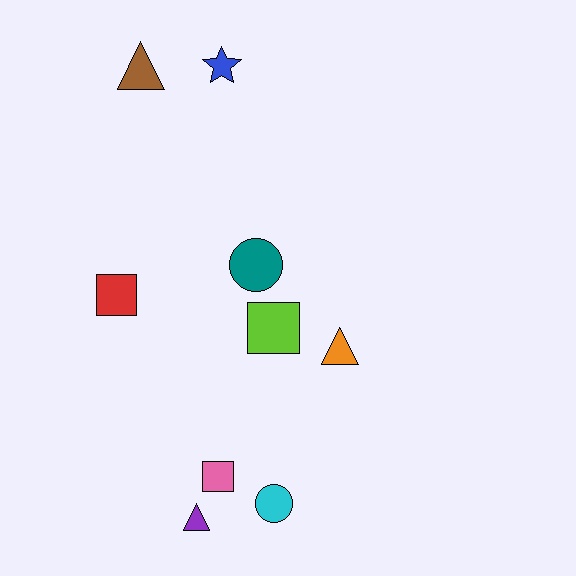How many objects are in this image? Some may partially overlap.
There are 9 objects.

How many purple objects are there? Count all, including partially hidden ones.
There is 1 purple object.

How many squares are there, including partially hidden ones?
There are 3 squares.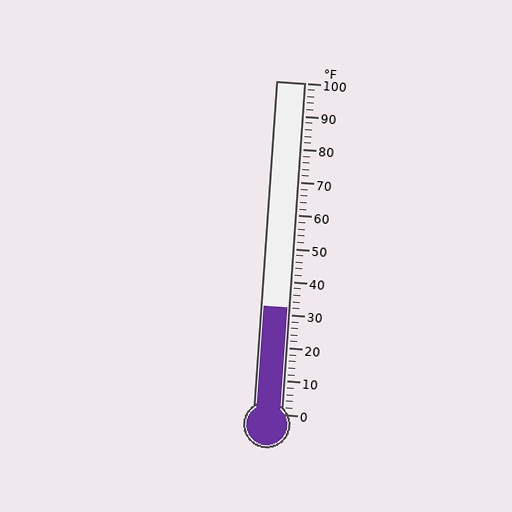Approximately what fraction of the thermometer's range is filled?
The thermometer is filled to approximately 30% of its range.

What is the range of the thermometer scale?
The thermometer scale ranges from 0°F to 100°F.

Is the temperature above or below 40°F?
The temperature is below 40°F.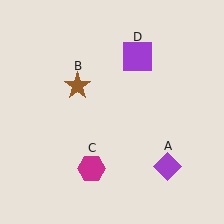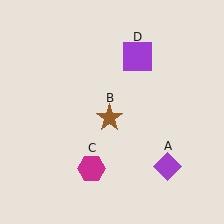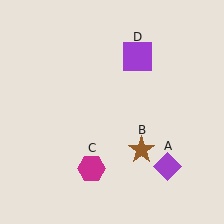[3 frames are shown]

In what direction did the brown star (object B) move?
The brown star (object B) moved down and to the right.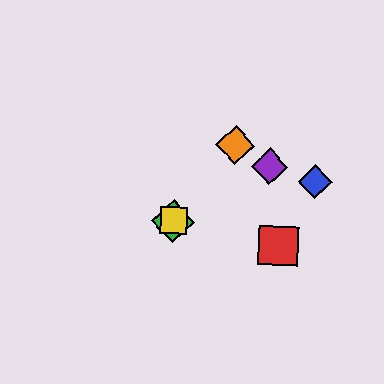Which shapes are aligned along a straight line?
The green diamond, the yellow square, the orange diamond are aligned along a straight line.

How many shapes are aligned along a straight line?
3 shapes (the green diamond, the yellow square, the orange diamond) are aligned along a straight line.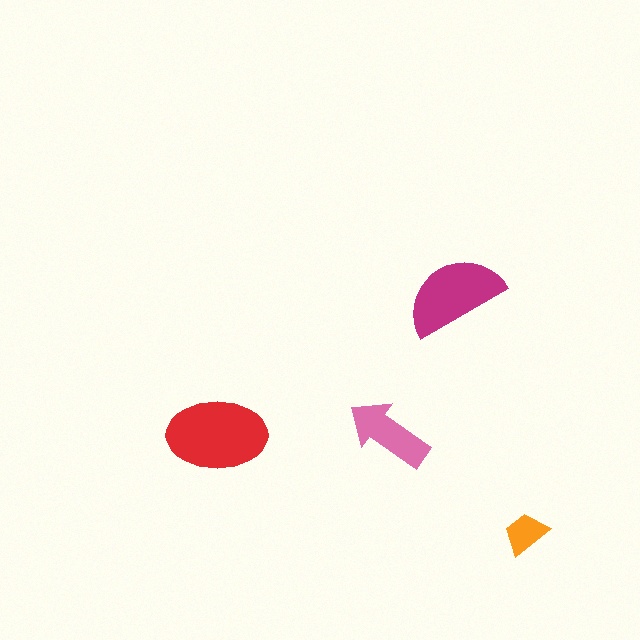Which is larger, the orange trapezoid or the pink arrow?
The pink arrow.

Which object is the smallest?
The orange trapezoid.